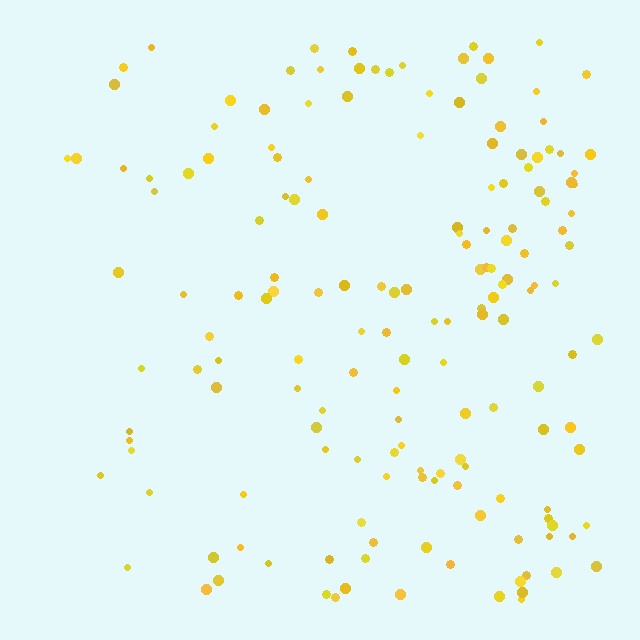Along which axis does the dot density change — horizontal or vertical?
Horizontal.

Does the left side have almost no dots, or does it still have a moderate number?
Still a moderate number, just noticeably fewer than the right.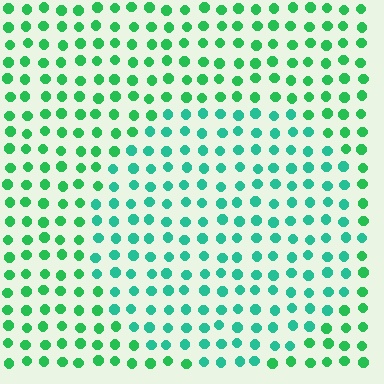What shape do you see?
I see a circle.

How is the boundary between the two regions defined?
The boundary is defined purely by a slight shift in hue (about 27 degrees). Spacing, size, and orientation are identical on both sides.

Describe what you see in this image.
The image is filled with small green elements in a uniform arrangement. A circle-shaped region is visible where the elements are tinted to a slightly different hue, forming a subtle color boundary.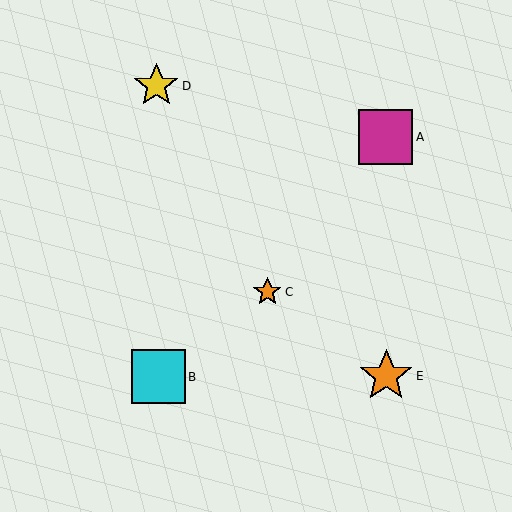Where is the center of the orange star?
The center of the orange star is at (267, 292).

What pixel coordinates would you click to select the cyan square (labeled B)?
Click at (158, 377) to select the cyan square B.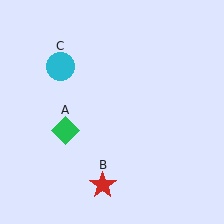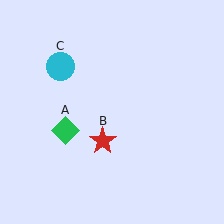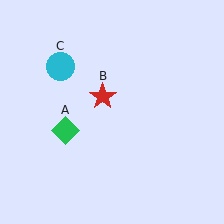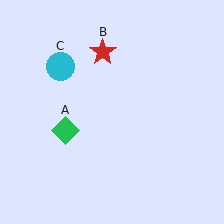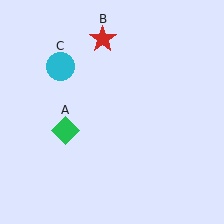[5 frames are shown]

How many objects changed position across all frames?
1 object changed position: red star (object B).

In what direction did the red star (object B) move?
The red star (object B) moved up.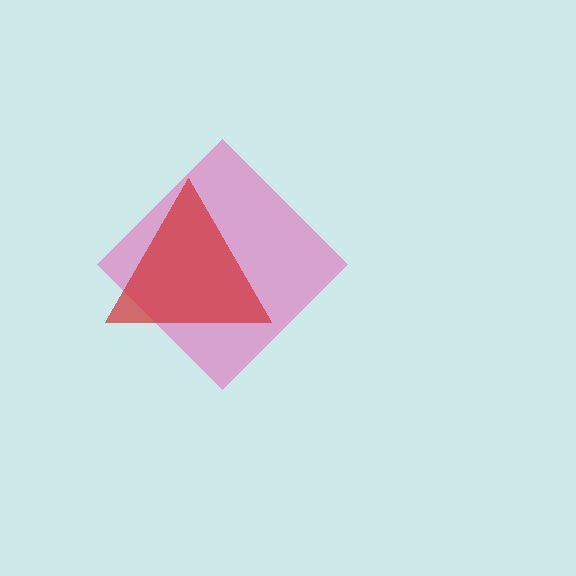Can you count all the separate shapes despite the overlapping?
Yes, there are 2 separate shapes.